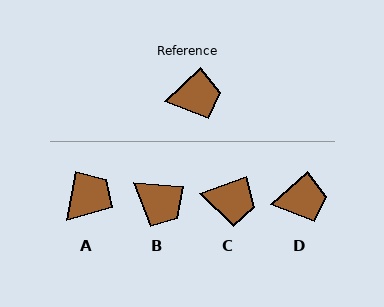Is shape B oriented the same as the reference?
No, it is off by about 48 degrees.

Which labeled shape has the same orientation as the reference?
D.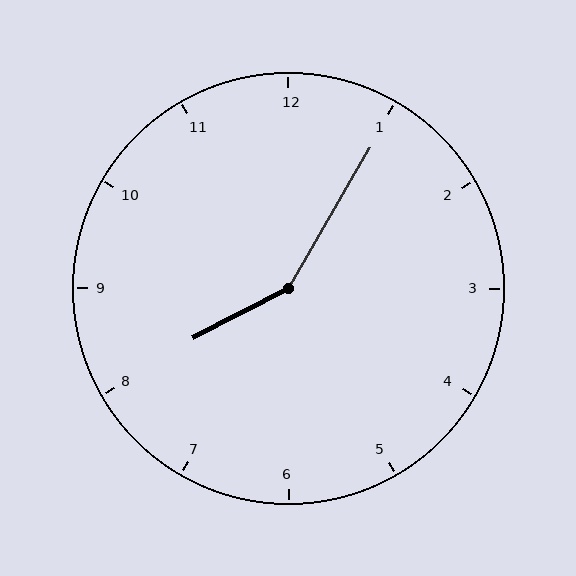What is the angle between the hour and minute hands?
Approximately 148 degrees.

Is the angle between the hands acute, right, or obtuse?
It is obtuse.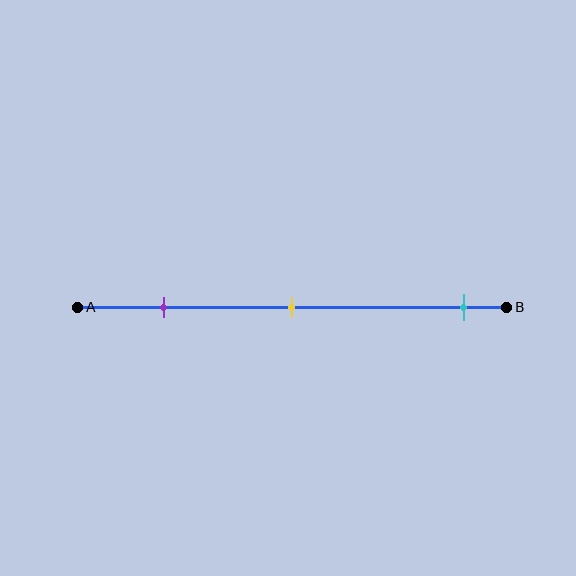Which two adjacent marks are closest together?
The purple and yellow marks are the closest adjacent pair.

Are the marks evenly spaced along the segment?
No, the marks are not evenly spaced.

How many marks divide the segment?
There are 3 marks dividing the segment.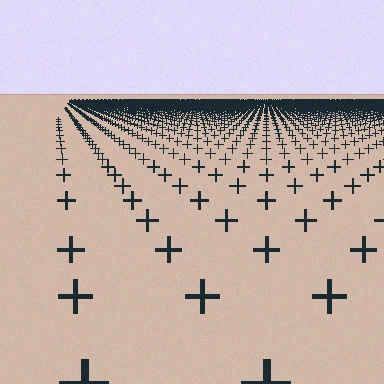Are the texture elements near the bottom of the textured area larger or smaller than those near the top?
Larger. Near the bottom, elements are closer to the viewer and appear at a bigger on-screen size.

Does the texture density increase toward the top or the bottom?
Density increases toward the top.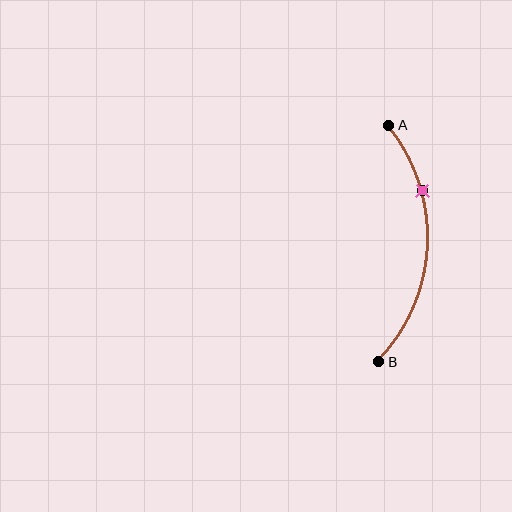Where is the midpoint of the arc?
The arc midpoint is the point on the curve farthest from the straight line joining A and B. It sits to the right of that line.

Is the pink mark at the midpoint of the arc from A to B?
No. The pink mark lies on the arc but is closer to endpoint A. The arc midpoint would be at the point on the curve equidistant along the arc from both A and B.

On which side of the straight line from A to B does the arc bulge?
The arc bulges to the right of the straight line connecting A and B.